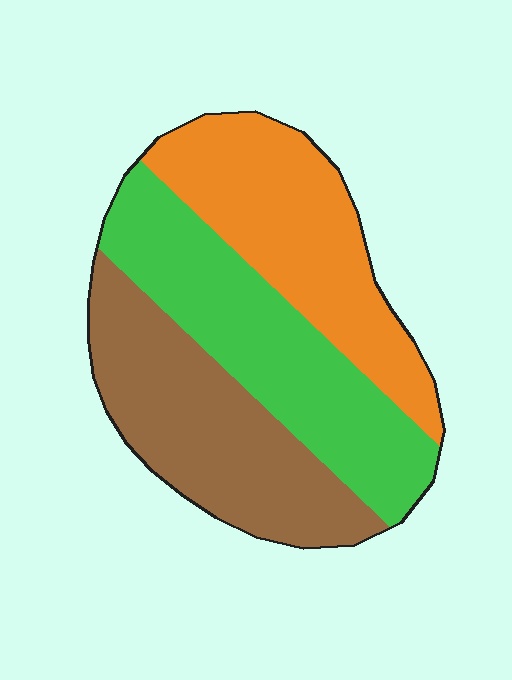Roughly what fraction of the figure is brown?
Brown takes up between a sixth and a third of the figure.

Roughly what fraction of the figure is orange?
Orange covers about 30% of the figure.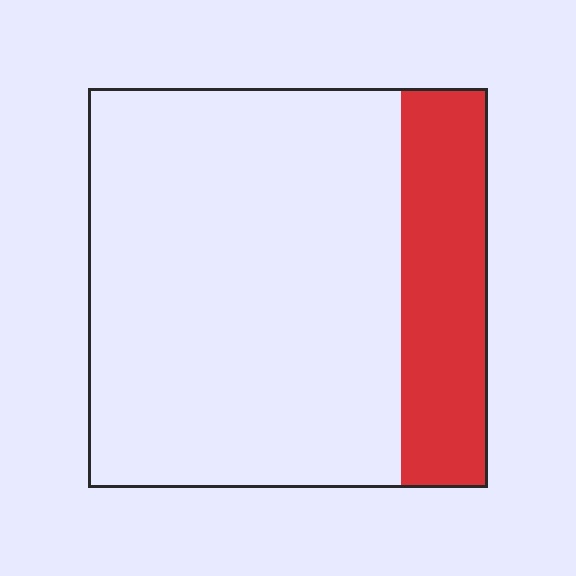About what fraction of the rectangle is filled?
About one fifth (1/5).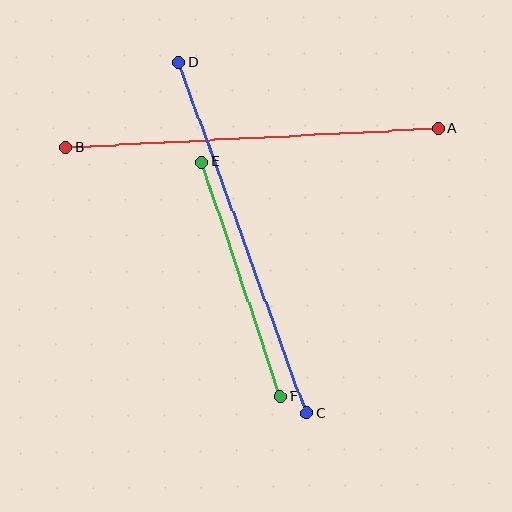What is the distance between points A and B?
The distance is approximately 373 pixels.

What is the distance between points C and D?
The distance is approximately 374 pixels.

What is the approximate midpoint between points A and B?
The midpoint is at approximately (252, 138) pixels.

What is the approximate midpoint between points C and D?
The midpoint is at approximately (243, 238) pixels.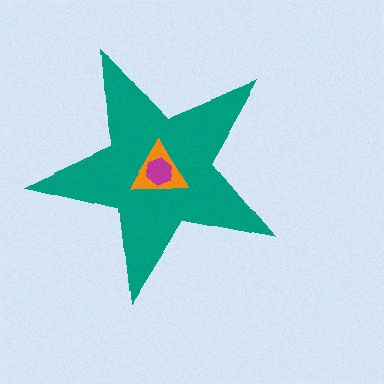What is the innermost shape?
The magenta hexagon.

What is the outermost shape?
The teal star.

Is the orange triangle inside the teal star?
Yes.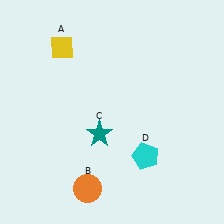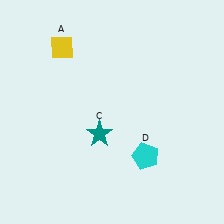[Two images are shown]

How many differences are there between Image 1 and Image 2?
There is 1 difference between the two images.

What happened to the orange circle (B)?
The orange circle (B) was removed in Image 2. It was in the bottom-left area of Image 1.